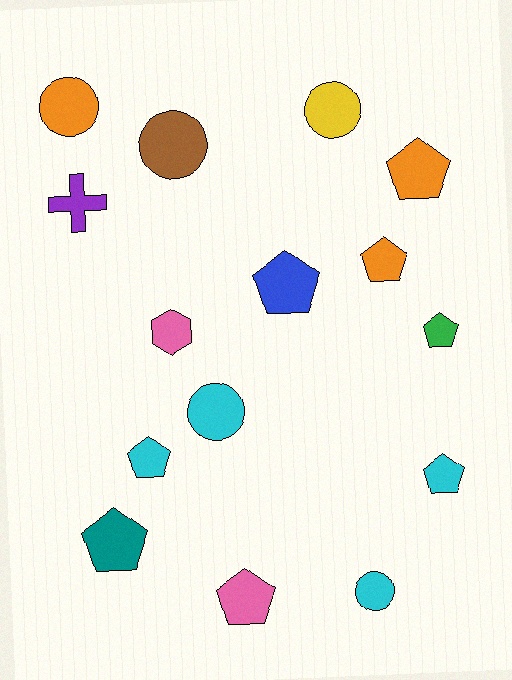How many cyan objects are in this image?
There are 4 cyan objects.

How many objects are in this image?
There are 15 objects.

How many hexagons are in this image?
There is 1 hexagon.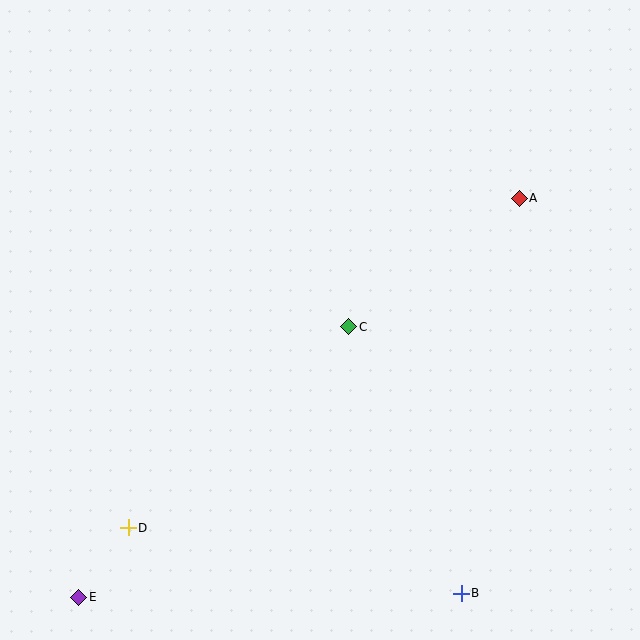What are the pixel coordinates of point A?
Point A is at (519, 198).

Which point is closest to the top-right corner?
Point A is closest to the top-right corner.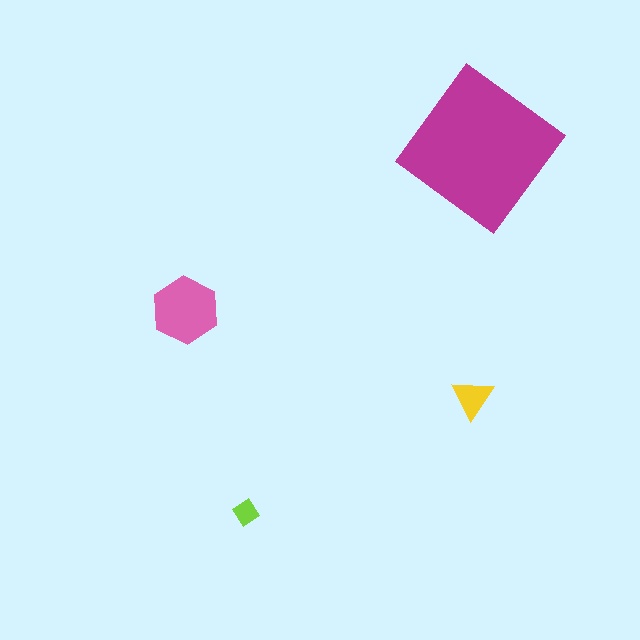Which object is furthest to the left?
The pink hexagon is leftmost.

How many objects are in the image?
There are 4 objects in the image.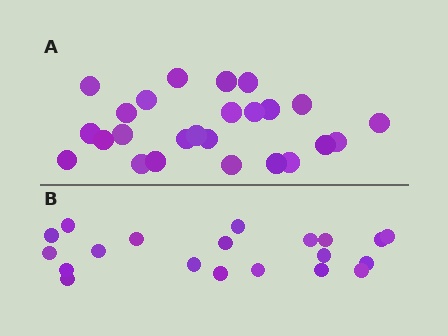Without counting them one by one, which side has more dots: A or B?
Region A (the top region) has more dots.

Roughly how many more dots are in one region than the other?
Region A has about 5 more dots than region B.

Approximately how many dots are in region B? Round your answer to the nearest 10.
About 20 dots.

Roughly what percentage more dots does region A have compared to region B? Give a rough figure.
About 25% more.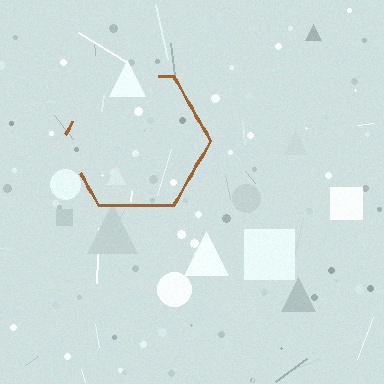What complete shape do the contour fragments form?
The contour fragments form a hexagon.